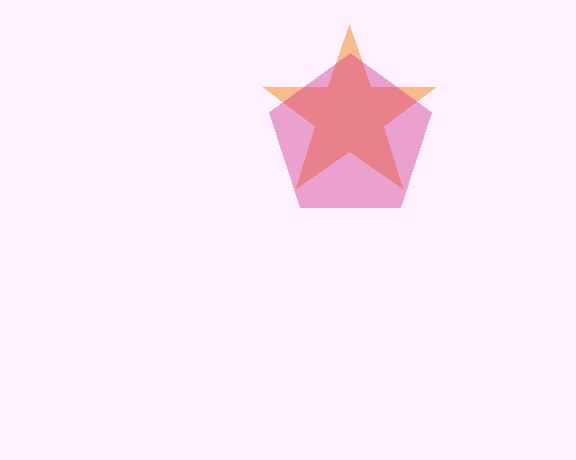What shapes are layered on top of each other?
The layered shapes are: an orange star, a magenta pentagon.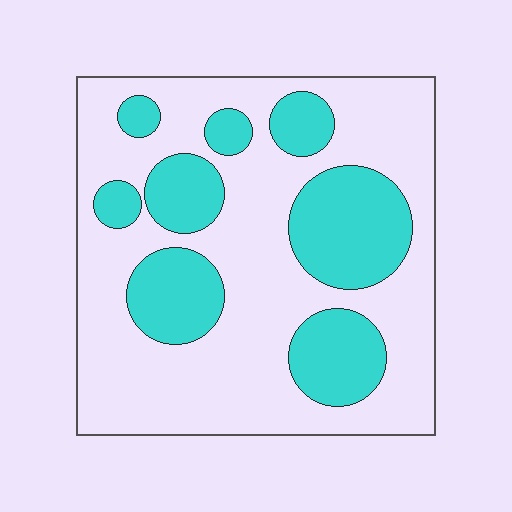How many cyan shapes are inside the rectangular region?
8.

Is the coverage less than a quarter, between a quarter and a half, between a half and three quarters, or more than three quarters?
Between a quarter and a half.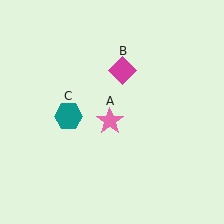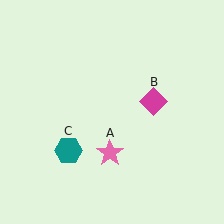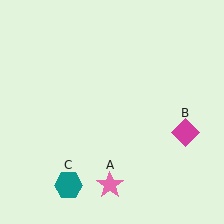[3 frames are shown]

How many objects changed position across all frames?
3 objects changed position: pink star (object A), magenta diamond (object B), teal hexagon (object C).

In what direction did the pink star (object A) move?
The pink star (object A) moved down.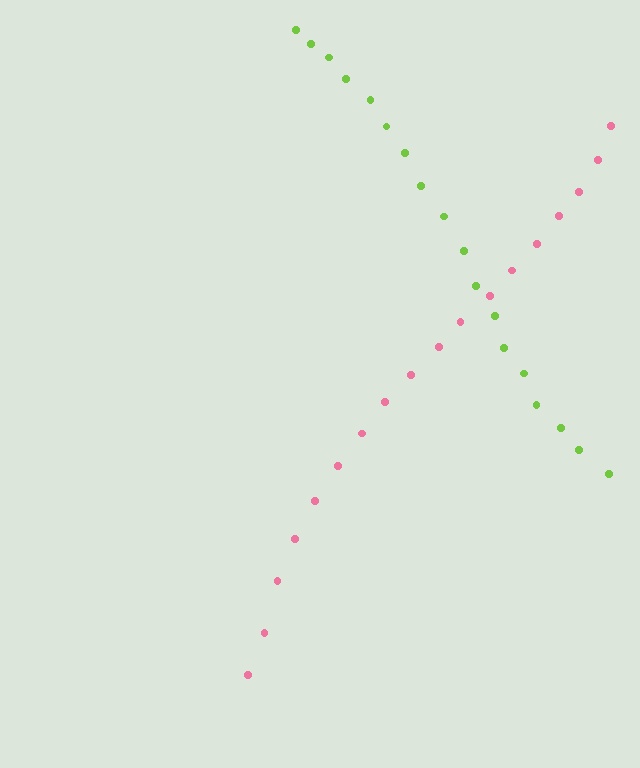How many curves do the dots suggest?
There are 2 distinct paths.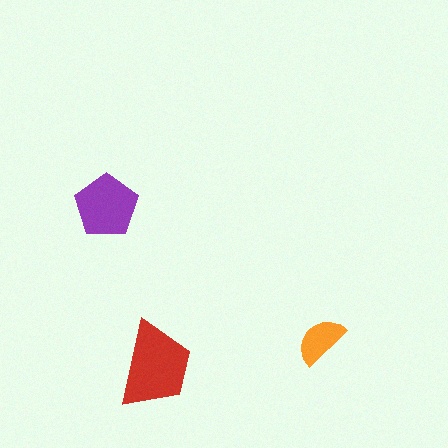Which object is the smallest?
The orange semicircle.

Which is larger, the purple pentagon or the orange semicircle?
The purple pentagon.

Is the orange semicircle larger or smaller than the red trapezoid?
Smaller.